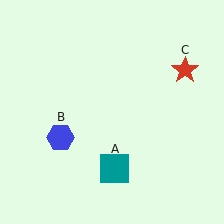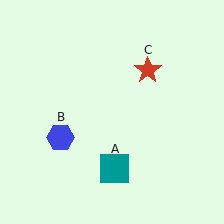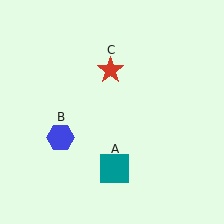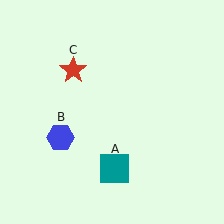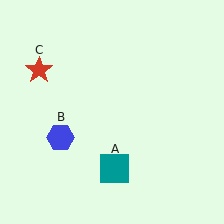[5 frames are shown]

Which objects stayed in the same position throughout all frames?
Teal square (object A) and blue hexagon (object B) remained stationary.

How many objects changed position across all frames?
1 object changed position: red star (object C).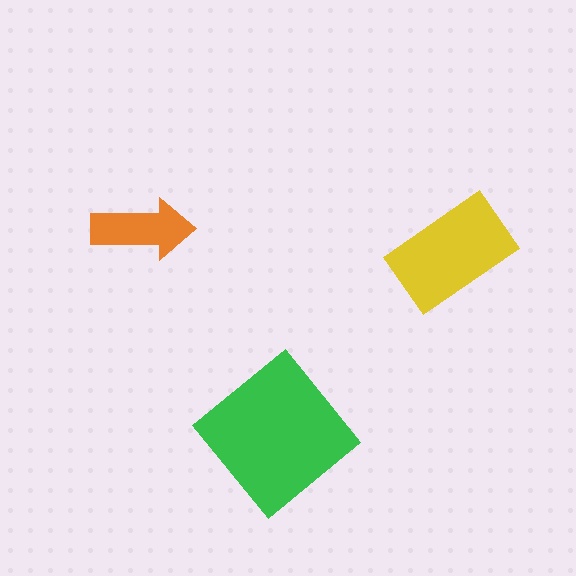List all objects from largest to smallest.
The green diamond, the yellow rectangle, the orange arrow.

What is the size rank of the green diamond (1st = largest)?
1st.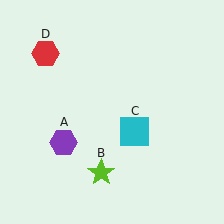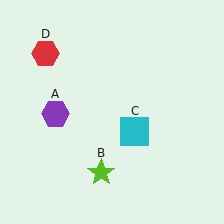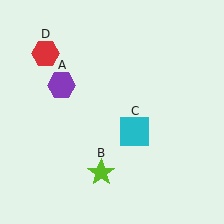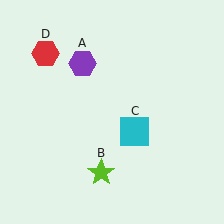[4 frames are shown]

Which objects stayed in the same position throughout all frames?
Lime star (object B) and cyan square (object C) and red hexagon (object D) remained stationary.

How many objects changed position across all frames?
1 object changed position: purple hexagon (object A).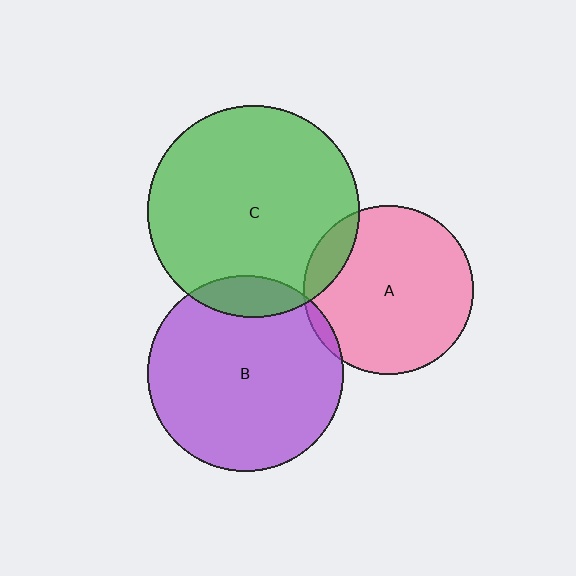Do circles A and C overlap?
Yes.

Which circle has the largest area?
Circle C (green).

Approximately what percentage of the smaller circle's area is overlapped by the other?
Approximately 10%.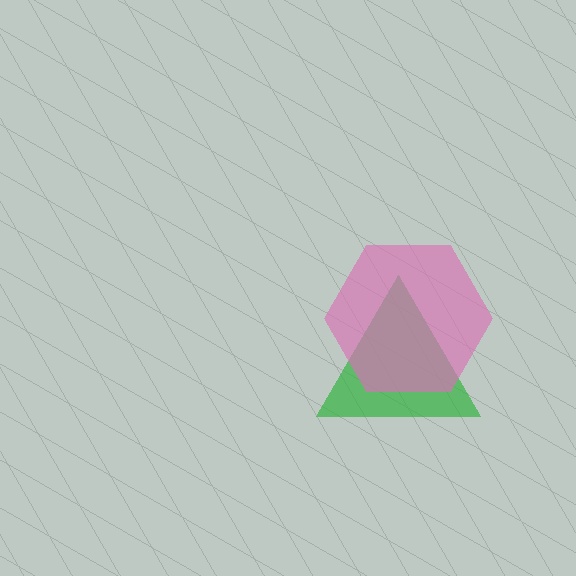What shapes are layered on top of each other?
The layered shapes are: a green triangle, a pink hexagon.